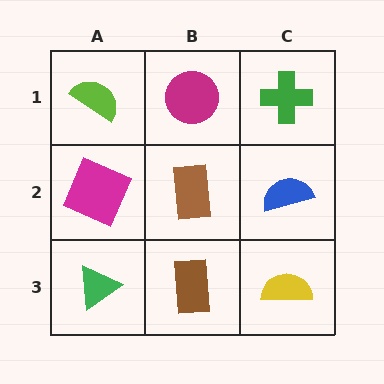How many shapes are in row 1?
3 shapes.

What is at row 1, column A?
A lime semicircle.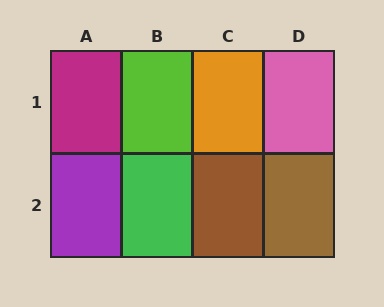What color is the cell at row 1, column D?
Pink.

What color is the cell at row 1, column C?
Orange.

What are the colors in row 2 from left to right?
Purple, green, brown, brown.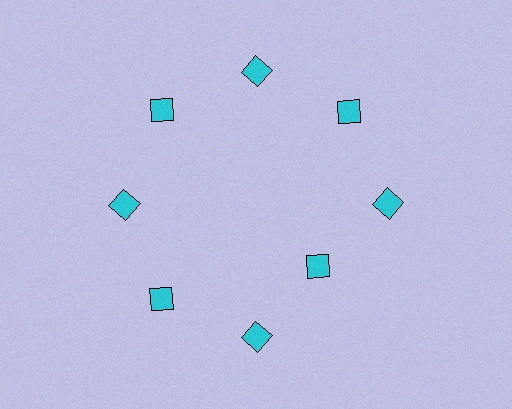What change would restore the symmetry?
The symmetry would be restored by moving it outward, back onto the ring so that all 8 diamonds sit at equal angles and equal distance from the center.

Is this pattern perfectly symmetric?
No. The 8 cyan diamonds are arranged in a ring, but one element near the 4 o'clock position is pulled inward toward the center, breaking the 8-fold rotational symmetry.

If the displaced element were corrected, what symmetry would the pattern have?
It would have 8-fold rotational symmetry — the pattern would map onto itself every 45 degrees.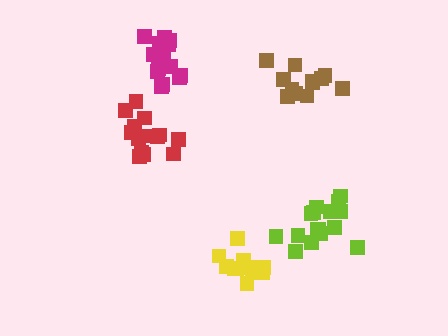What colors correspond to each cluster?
The clusters are colored: brown, red, yellow, magenta, lime.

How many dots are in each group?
Group 1: 12 dots, Group 2: 14 dots, Group 3: 12 dots, Group 4: 17 dots, Group 5: 18 dots (73 total).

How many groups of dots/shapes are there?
There are 5 groups.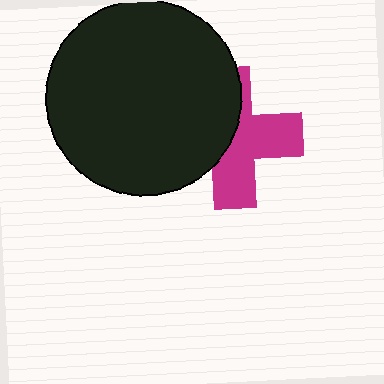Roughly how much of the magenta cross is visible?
About half of it is visible (roughly 54%).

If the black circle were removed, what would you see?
You would see the complete magenta cross.